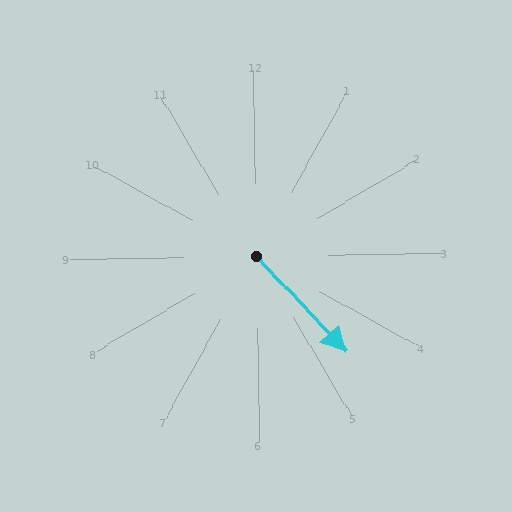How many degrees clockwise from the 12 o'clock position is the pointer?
Approximately 138 degrees.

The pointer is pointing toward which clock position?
Roughly 5 o'clock.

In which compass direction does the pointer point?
Southeast.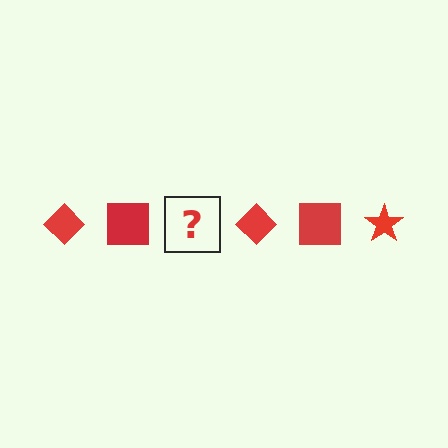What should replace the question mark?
The question mark should be replaced with a red star.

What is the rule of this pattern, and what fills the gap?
The rule is that the pattern cycles through diamond, square, star shapes in red. The gap should be filled with a red star.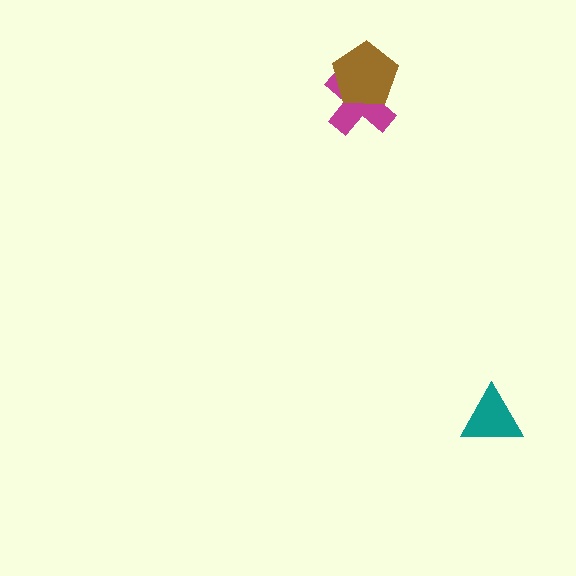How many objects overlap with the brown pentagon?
1 object overlaps with the brown pentagon.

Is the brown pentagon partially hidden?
No, no other shape covers it.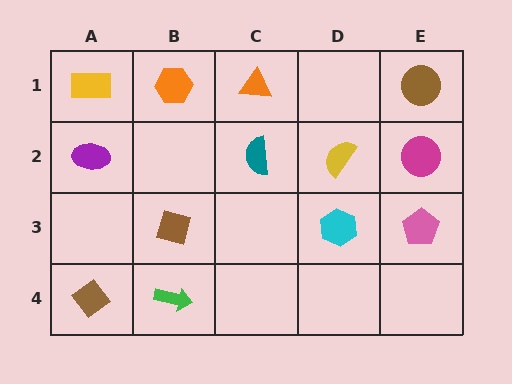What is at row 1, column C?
An orange triangle.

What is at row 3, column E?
A pink pentagon.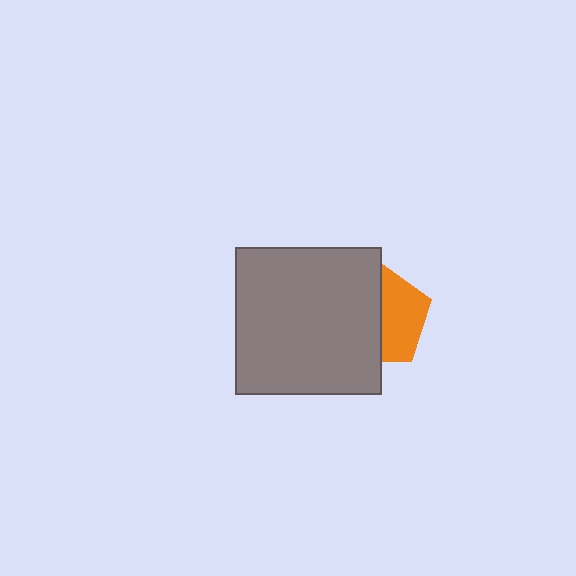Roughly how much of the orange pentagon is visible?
About half of it is visible (roughly 46%).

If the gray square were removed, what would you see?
You would see the complete orange pentagon.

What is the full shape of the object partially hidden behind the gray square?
The partially hidden object is an orange pentagon.